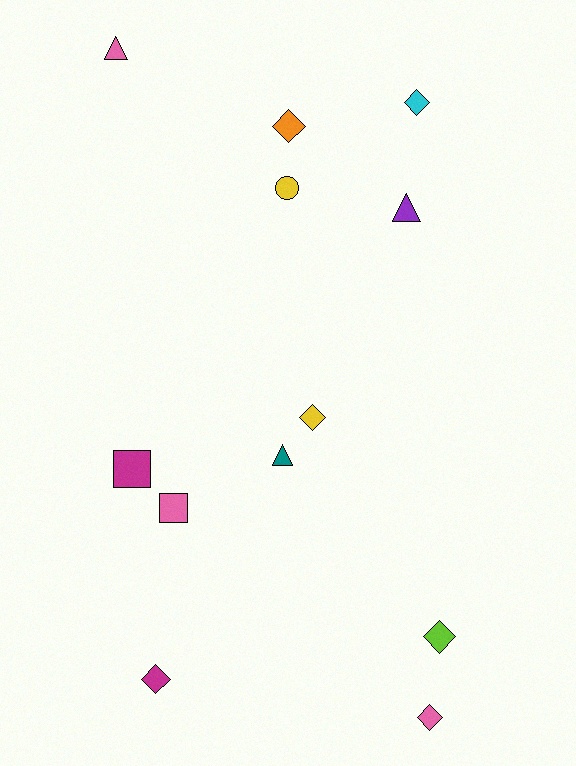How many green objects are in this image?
There are no green objects.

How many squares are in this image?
There are 2 squares.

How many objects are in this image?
There are 12 objects.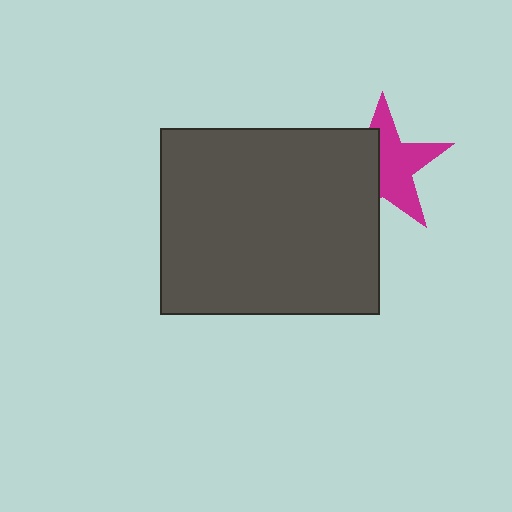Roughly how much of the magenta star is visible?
About half of it is visible (roughly 57%).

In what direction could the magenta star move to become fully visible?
The magenta star could move right. That would shift it out from behind the dark gray rectangle entirely.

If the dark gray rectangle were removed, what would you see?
You would see the complete magenta star.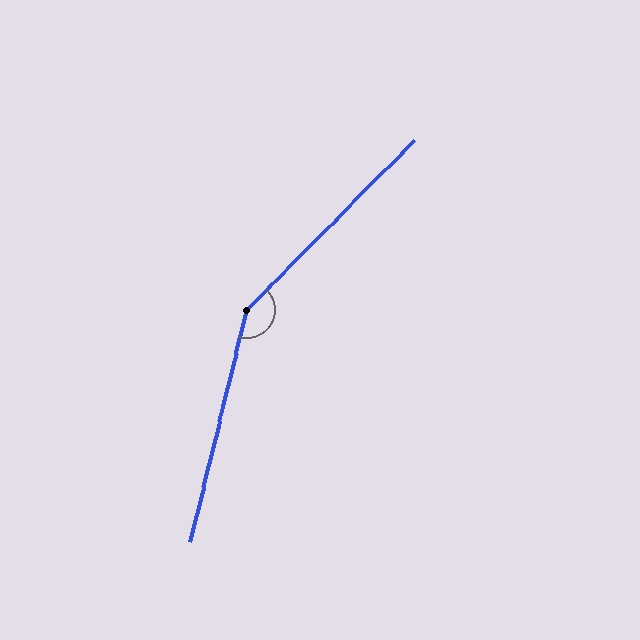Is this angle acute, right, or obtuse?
It is obtuse.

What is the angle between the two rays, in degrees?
Approximately 149 degrees.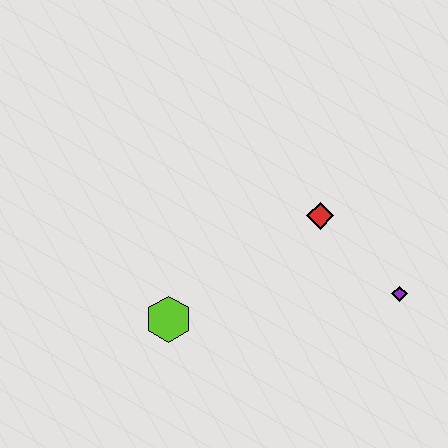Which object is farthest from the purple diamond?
The lime hexagon is farthest from the purple diamond.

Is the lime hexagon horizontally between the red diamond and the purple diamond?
No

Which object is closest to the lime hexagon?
The red diamond is closest to the lime hexagon.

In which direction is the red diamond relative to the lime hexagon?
The red diamond is to the right of the lime hexagon.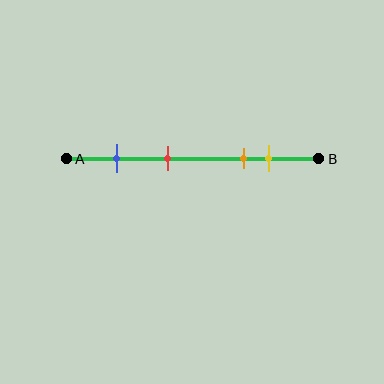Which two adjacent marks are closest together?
The orange and yellow marks are the closest adjacent pair.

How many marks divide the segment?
There are 4 marks dividing the segment.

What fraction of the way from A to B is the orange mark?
The orange mark is approximately 70% (0.7) of the way from A to B.